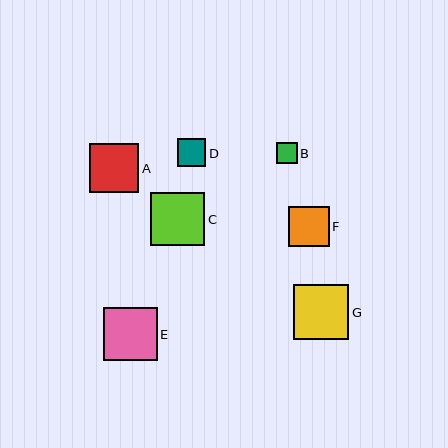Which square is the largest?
Square G is the largest with a size of approximately 55 pixels.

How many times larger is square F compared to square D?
Square F is approximately 1.4 times the size of square D.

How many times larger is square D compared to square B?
Square D is approximately 1.4 times the size of square B.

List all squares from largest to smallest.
From largest to smallest: G, C, E, A, F, D, B.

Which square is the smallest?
Square B is the smallest with a size of approximately 21 pixels.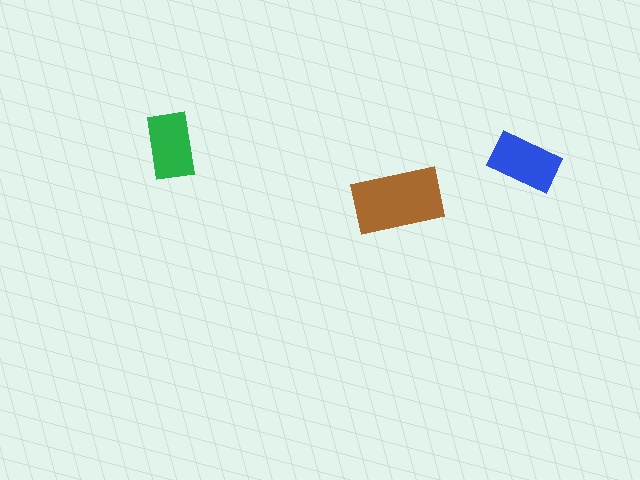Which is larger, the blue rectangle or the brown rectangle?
The brown one.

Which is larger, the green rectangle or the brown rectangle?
The brown one.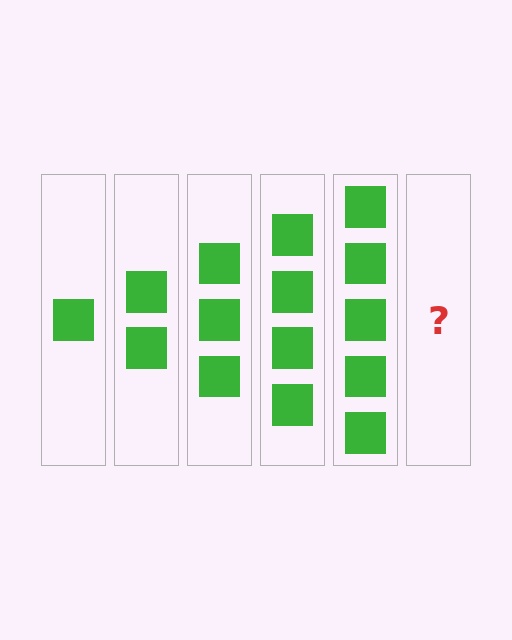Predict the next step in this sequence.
The next step is 6 squares.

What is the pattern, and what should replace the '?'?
The pattern is that each step adds one more square. The '?' should be 6 squares.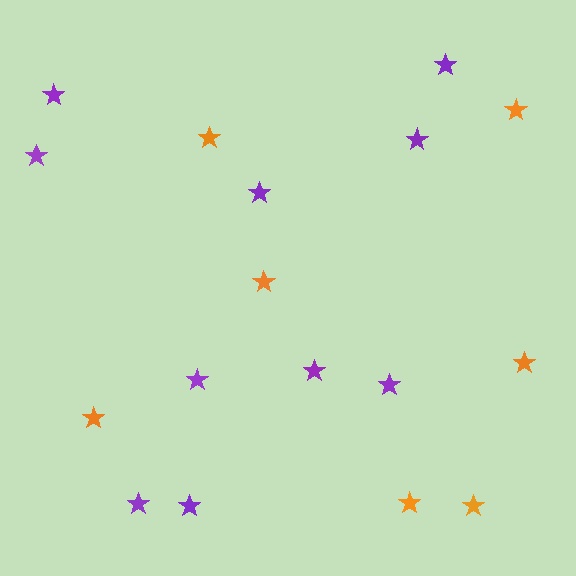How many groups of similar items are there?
There are 2 groups: one group of orange stars (7) and one group of purple stars (10).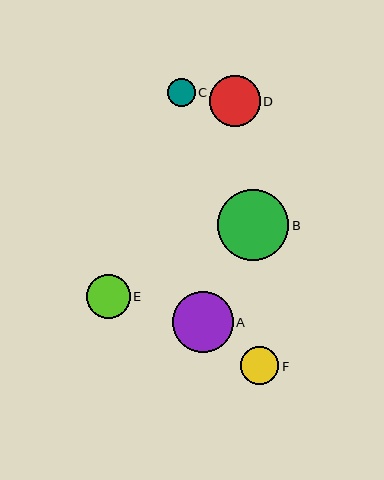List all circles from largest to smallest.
From largest to smallest: B, A, D, E, F, C.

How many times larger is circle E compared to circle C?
Circle E is approximately 1.6 times the size of circle C.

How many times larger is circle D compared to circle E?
Circle D is approximately 1.2 times the size of circle E.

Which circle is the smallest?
Circle C is the smallest with a size of approximately 28 pixels.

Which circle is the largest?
Circle B is the largest with a size of approximately 71 pixels.